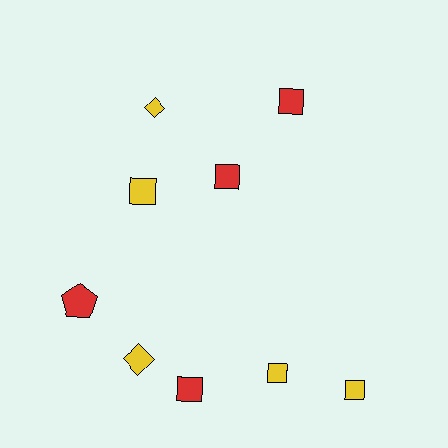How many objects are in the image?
There are 9 objects.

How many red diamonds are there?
There are no red diamonds.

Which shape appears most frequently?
Square, with 6 objects.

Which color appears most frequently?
Yellow, with 5 objects.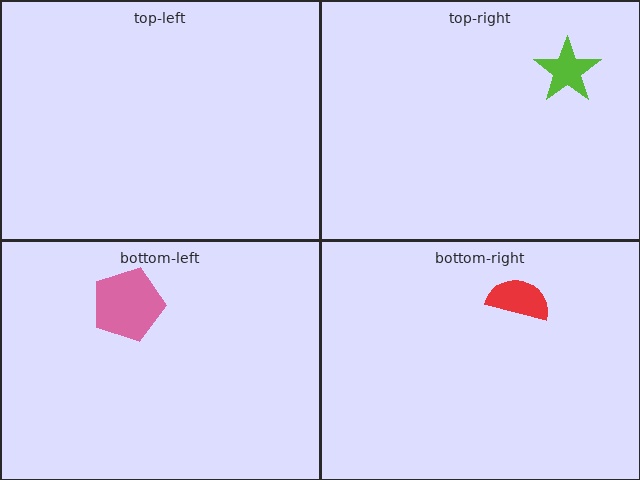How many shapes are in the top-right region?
1.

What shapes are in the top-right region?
The lime star.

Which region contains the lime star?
The top-right region.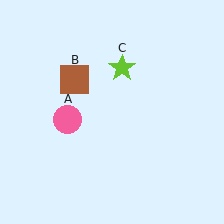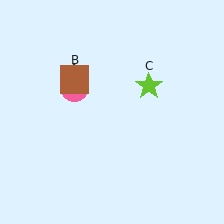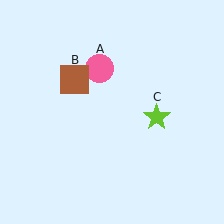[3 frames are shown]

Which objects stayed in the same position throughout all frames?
Brown square (object B) remained stationary.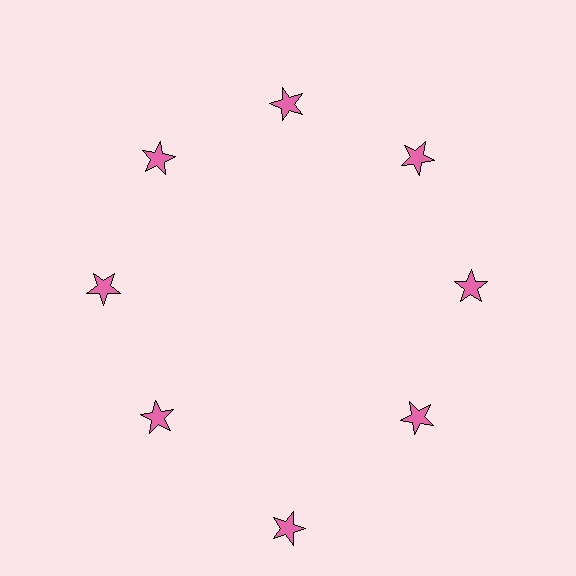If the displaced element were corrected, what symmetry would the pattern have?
It would have 8-fold rotational symmetry — the pattern would map onto itself every 45 degrees.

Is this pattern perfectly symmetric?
No. The 8 pink stars are arranged in a ring, but one element near the 6 o'clock position is pushed outward from the center, breaking the 8-fold rotational symmetry.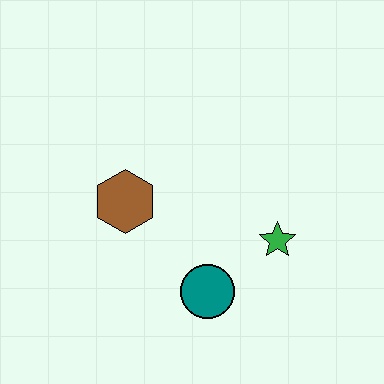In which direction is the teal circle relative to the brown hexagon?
The teal circle is below the brown hexagon.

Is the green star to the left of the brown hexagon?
No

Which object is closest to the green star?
The teal circle is closest to the green star.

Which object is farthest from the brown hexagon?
The green star is farthest from the brown hexagon.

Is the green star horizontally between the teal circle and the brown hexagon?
No